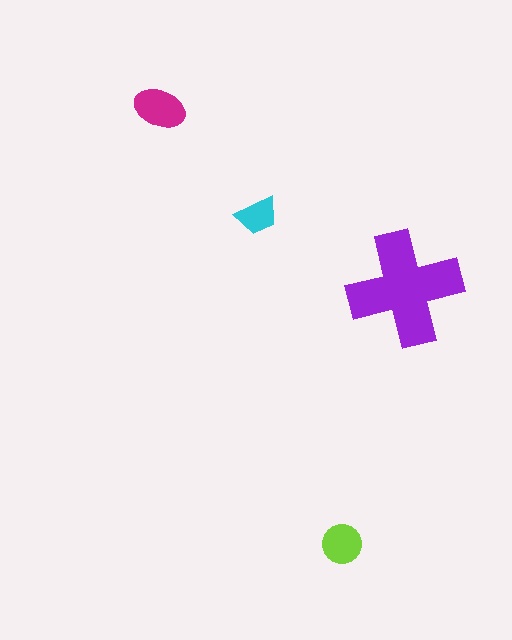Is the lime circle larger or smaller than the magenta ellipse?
Smaller.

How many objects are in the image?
There are 4 objects in the image.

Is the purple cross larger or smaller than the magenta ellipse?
Larger.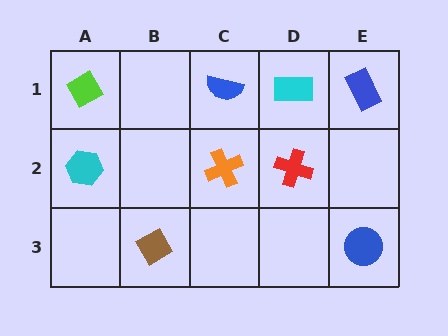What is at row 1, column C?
A blue semicircle.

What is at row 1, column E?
A blue rectangle.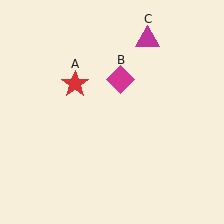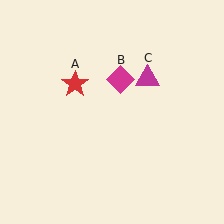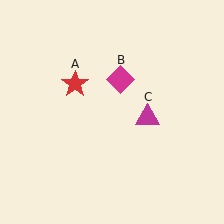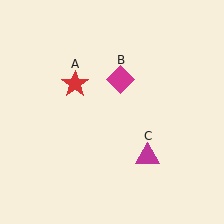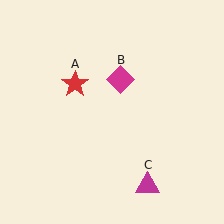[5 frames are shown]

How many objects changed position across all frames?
1 object changed position: magenta triangle (object C).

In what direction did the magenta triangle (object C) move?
The magenta triangle (object C) moved down.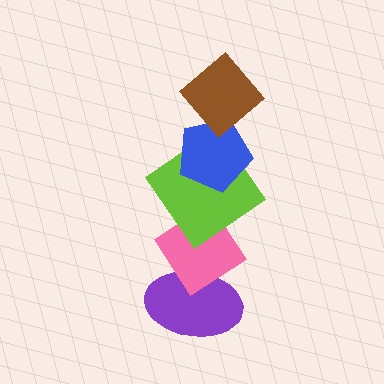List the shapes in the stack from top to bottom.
From top to bottom: the brown diamond, the blue pentagon, the lime diamond, the pink diamond, the purple ellipse.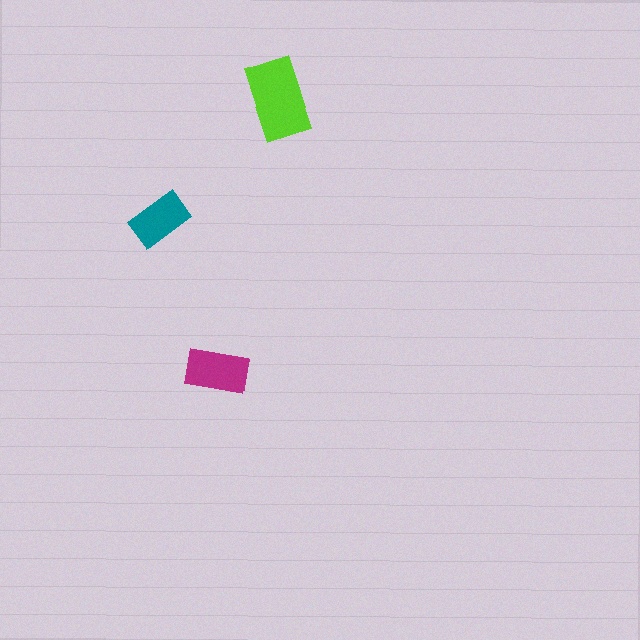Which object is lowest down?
The magenta rectangle is bottommost.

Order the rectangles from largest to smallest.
the lime one, the magenta one, the teal one.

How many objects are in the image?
There are 3 objects in the image.